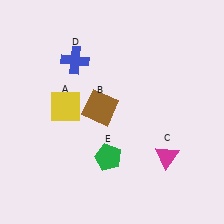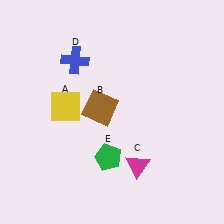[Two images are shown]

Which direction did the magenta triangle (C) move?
The magenta triangle (C) moved left.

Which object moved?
The magenta triangle (C) moved left.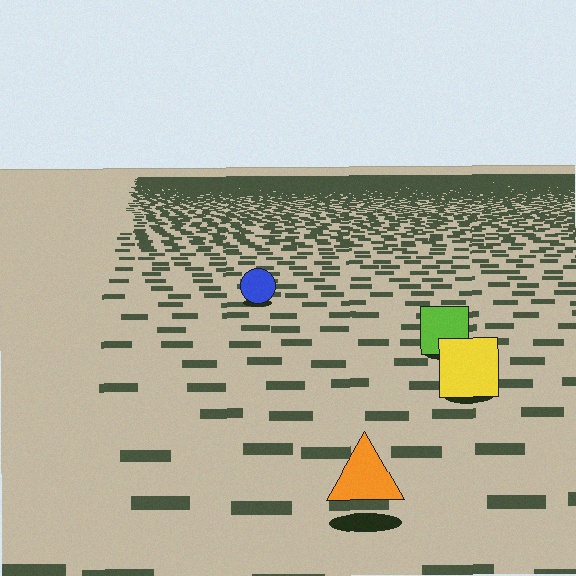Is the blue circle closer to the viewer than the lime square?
No. The lime square is closer — you can tell from the texture gradient: the ground texture is coarser near it.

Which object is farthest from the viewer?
The blue circle is farthest from the viewer. It appears smaller and the ground texture around it is denser.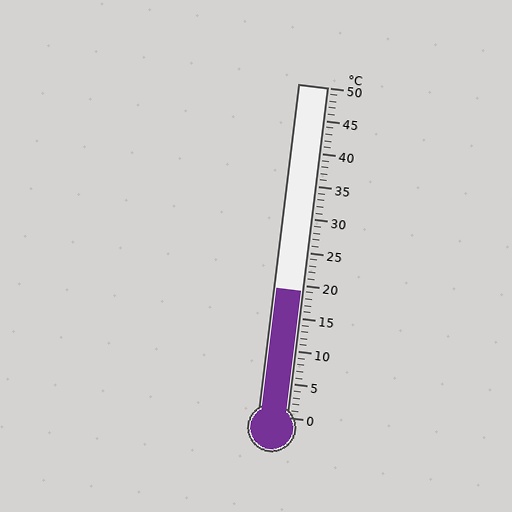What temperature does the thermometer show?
The thermometer shows approximately 19°C.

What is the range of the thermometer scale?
The thermometer scale ranges from 0°C to 50°C.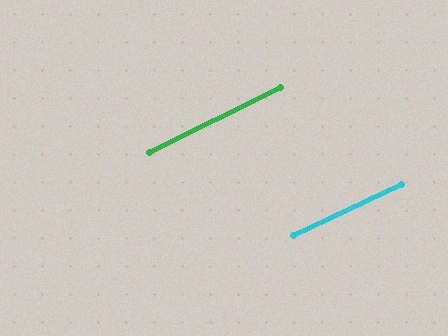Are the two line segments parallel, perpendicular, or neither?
Parallel — their directions differ by only 1.4°.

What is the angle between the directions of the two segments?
Approximately 1 degree.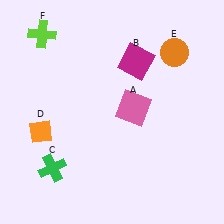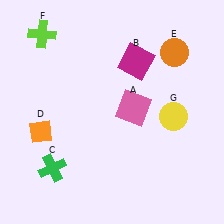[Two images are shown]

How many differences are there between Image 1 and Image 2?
There is 1 difference between the two images.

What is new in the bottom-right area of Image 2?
A yellow circle (G) was added in the bottom-right area of Image 2.